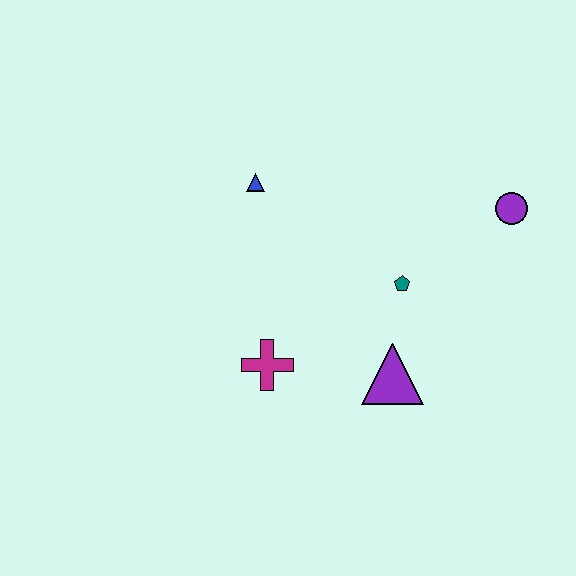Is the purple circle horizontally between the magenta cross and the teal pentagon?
No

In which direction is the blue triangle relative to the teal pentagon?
The blue triangle is to the left of the teal pentagon.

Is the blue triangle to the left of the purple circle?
Yes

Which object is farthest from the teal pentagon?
The blue triangle is farthest from the teal pentagon.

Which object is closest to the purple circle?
The teal pentagon is closest to the purple circle.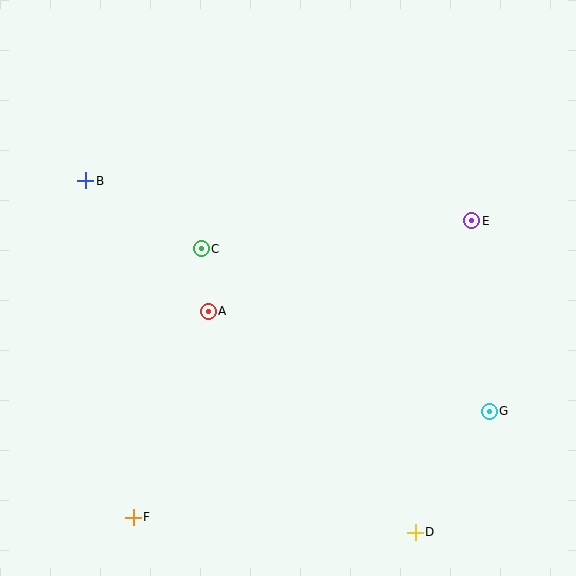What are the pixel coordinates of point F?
Point F is at (133, 517).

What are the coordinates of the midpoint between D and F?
The midpoint between D and F is at (274, 525).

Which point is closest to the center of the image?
Point A at (208, 311) is closest to the center.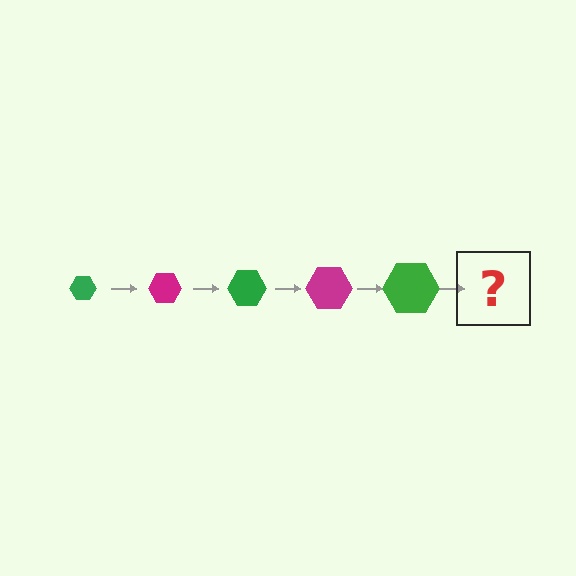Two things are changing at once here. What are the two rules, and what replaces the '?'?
The two rules are that the hexagon grows larger each step and the color cycles through green and magenta. The '?' should be a magenta hexagon, larger than the previous one.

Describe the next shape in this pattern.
It should be a magenta hexagon, larger than the previous one.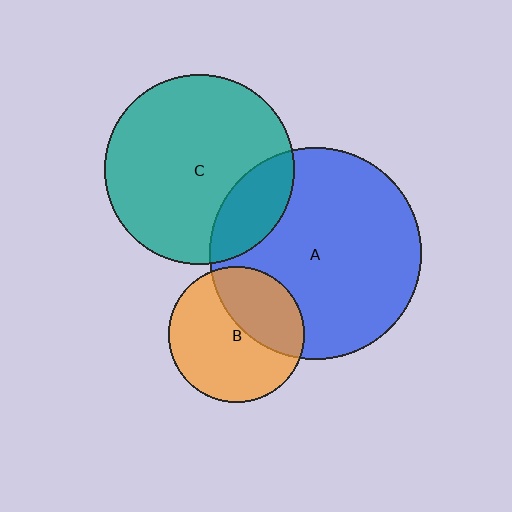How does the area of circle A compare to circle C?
Approximately 1.2 times.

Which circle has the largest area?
Circle A (blue).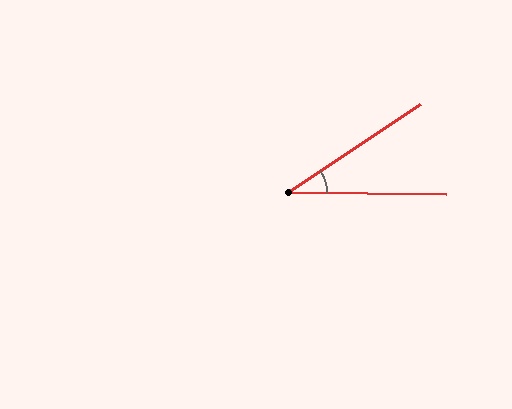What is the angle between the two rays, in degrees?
Approximately 34 degrees.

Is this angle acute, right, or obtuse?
It is acute.